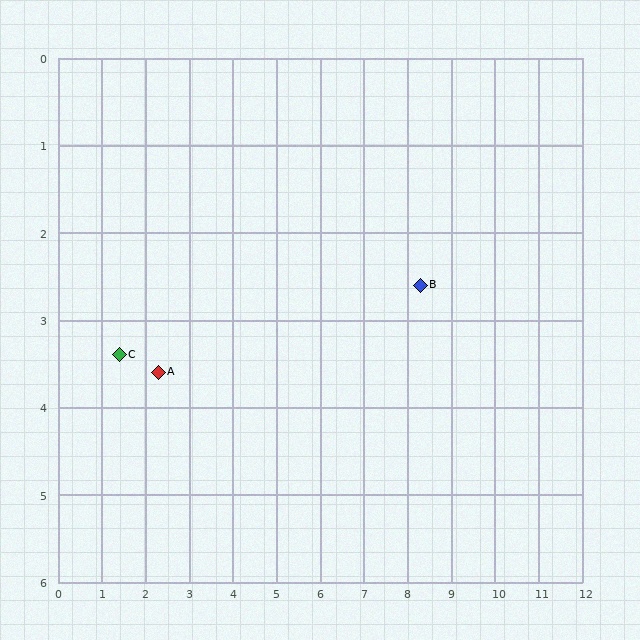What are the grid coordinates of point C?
Point C is at approximately (1.4, 3.4).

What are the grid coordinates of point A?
Point A is at approximately (2.3, 3.6).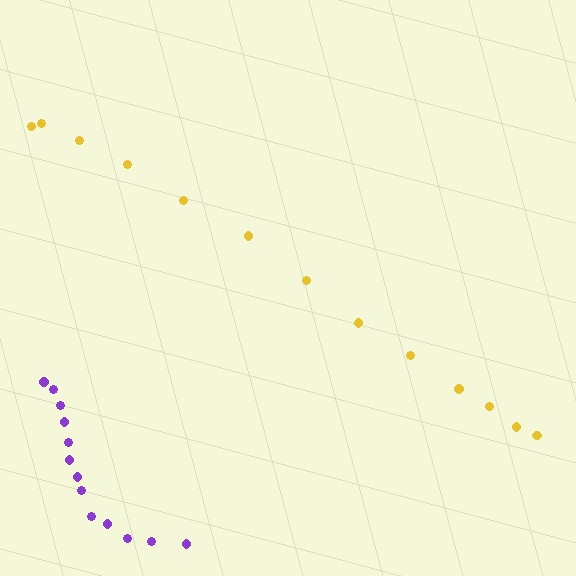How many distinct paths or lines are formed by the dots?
There are 2 distinct paths.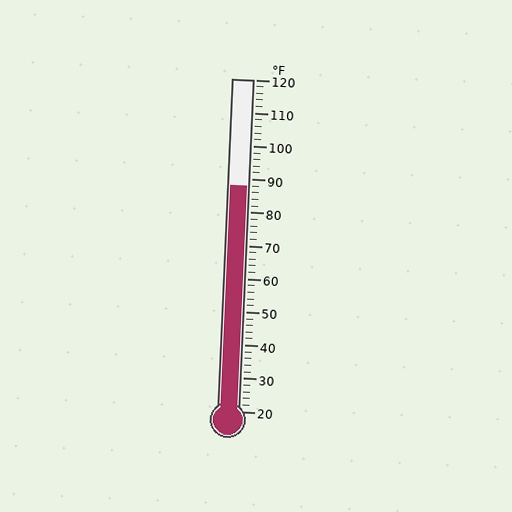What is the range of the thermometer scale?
The thermometer scale ranges from 20°F to 120°F.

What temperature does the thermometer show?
The thermometer shows approximately 88°F.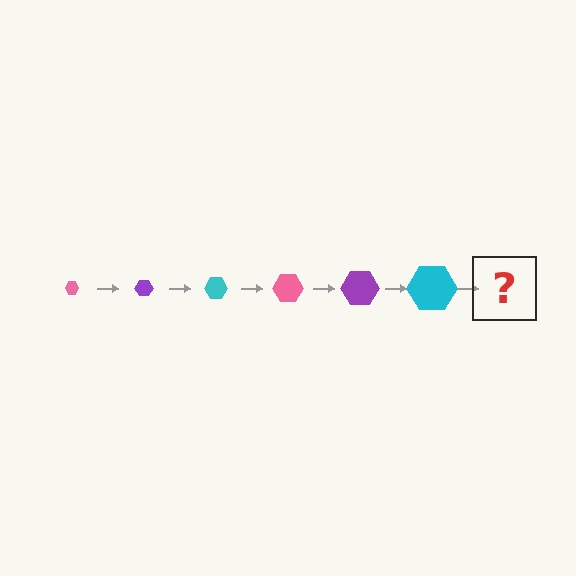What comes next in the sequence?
The next element should be a pink hexagon, larger than the previous one.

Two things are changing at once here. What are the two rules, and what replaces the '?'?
The two rules are that the hexagon grows larger each step and the color cycles through pink, purple, and cyan. The '?' should be a pink hexagon, larger than the previous one.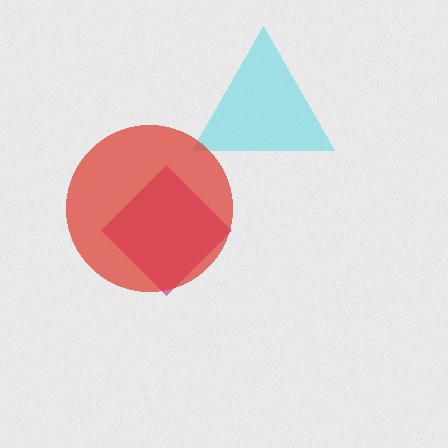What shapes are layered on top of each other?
The layered shapes are: a magenta diamond, a cyan triangle, a red circle.